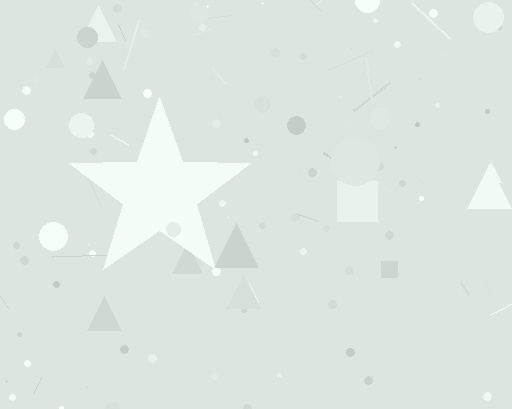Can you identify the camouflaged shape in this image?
The camouflaged shape is a star.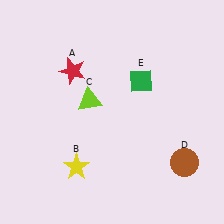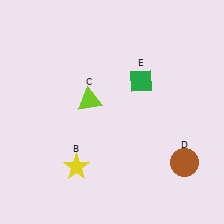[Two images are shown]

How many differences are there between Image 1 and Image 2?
There is 1 difference between the two images.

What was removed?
The red star (A) was removed in Image 2.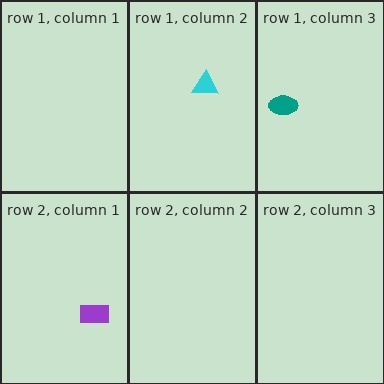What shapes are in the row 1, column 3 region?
The teal ellipse.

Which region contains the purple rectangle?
The row 2, column 1 region.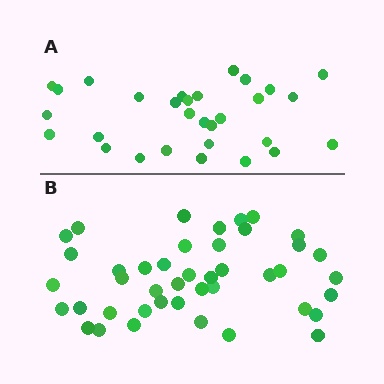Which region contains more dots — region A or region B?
Region B (the bottom region) has more dots.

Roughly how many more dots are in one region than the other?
Region B has approximately 15 more dots than region A.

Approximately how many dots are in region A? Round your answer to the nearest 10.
About 30 dots.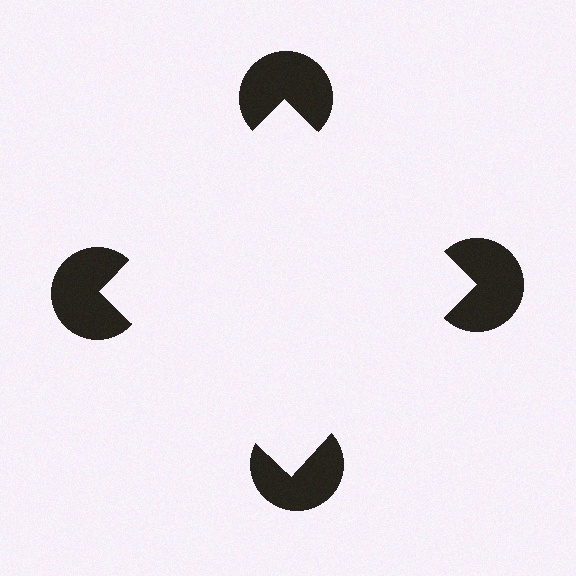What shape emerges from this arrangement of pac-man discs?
An illusory square — its edges are inferred from the aligned wedge cuts in the pac-man discs, not physically drawn.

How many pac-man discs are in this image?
There are 4 — one at each vertex of the illusory square.